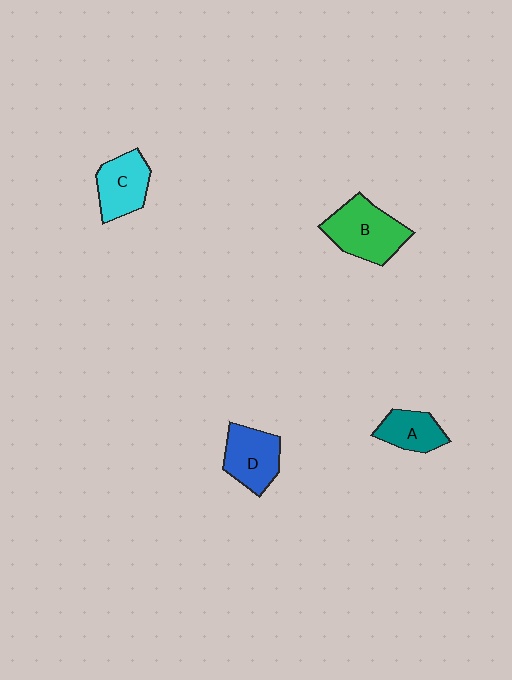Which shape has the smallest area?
Shape A (teal).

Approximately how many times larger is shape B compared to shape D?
Approximately 1.3 times.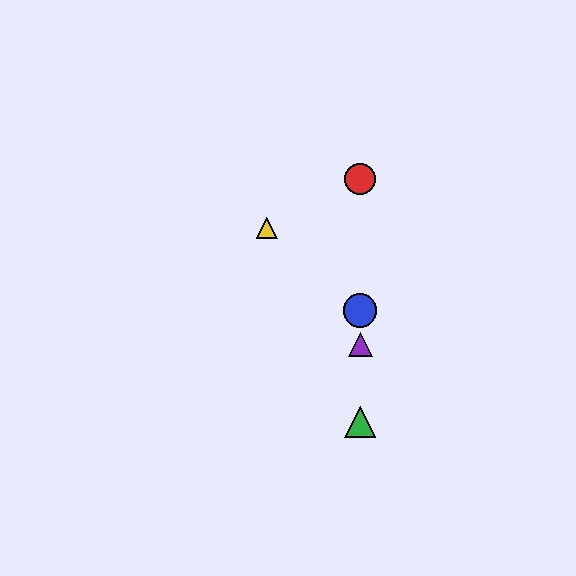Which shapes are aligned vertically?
The red circle, the blue circle, the green triangle, the purple triangle are aligned vertically.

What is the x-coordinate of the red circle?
The red circle is at x≈360.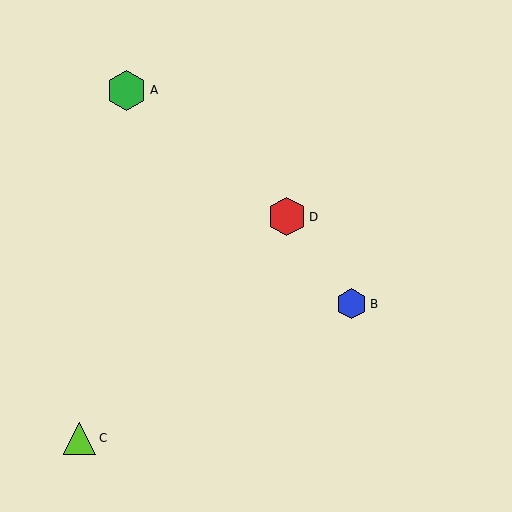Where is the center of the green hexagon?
The center of the green hexagon is at (127, 91).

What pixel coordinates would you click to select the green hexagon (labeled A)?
Click at (127, 91) to select the green hexagon A.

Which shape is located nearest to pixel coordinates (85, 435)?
The lime triangle (labeled C) at (80, 438) is nearest to that location.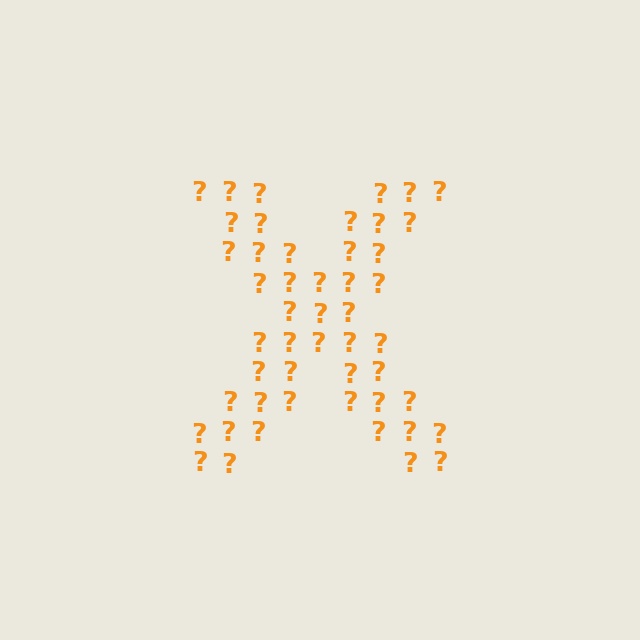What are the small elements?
The small elements are question marks.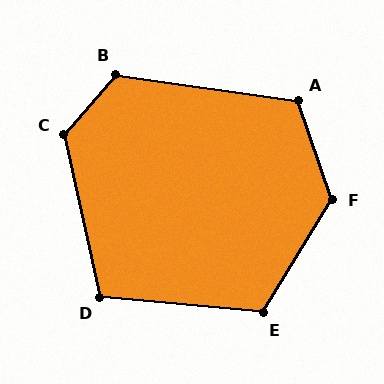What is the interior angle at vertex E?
Approximately 116 degrees (obtuse).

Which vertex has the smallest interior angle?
D, at approximately 108 degrees.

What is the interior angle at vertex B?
Approximately 122 degrees (obtuse).